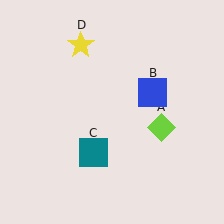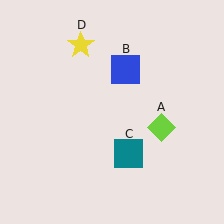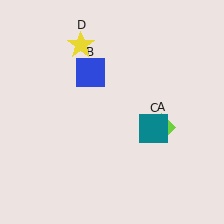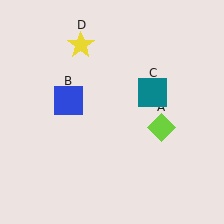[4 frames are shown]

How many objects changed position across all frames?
2 objects changed position: blue square (object B), teal square (object C).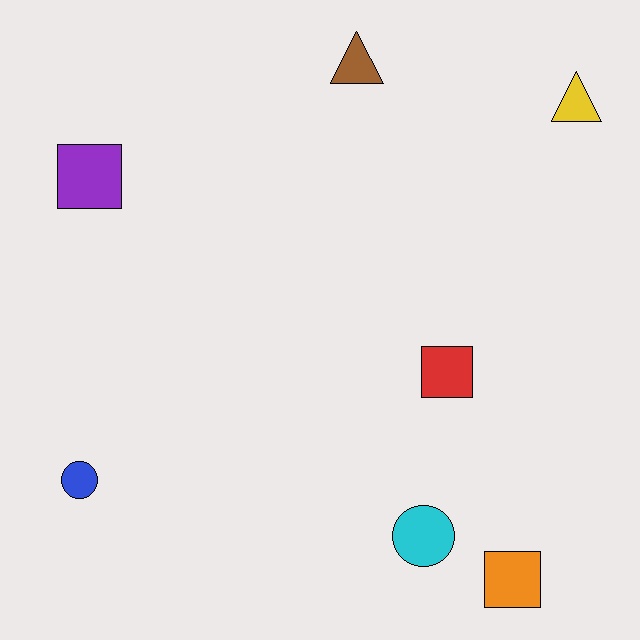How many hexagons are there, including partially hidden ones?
There are no hexagons.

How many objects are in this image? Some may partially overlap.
There are 7 objects.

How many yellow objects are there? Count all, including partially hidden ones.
There is 1 yellow object.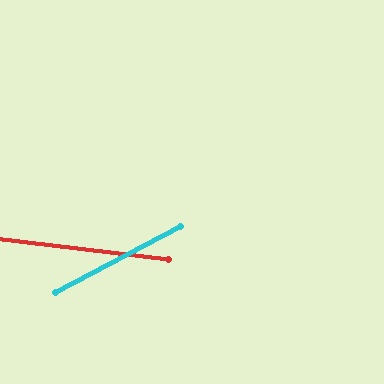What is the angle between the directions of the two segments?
Approximately 35 degrees.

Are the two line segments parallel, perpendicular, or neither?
Neither parallel nor perpendicular — they differ by about 35°.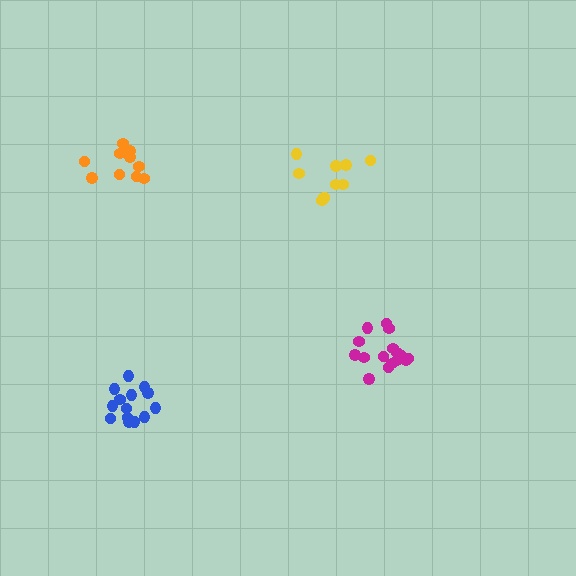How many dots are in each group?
Group 1: 16 dots, Group 2: 15 dots, Group 3: 10 dots, Group 4: 10 dots (51 total).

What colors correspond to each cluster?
The clusters are colored: magenta, blue, yellow, orange.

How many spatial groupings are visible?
There are 4 spatial groupings.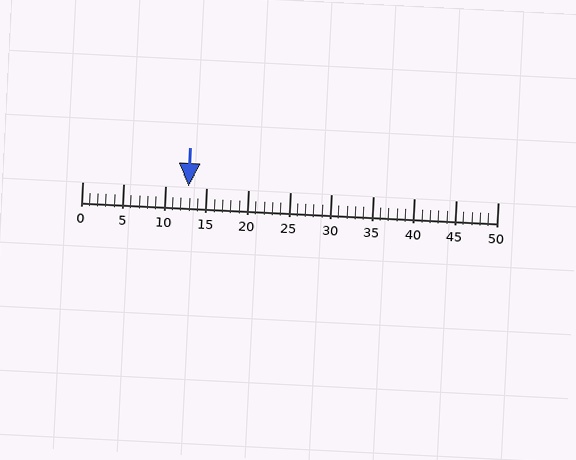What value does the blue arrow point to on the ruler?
The blue arrow points to approximately 13.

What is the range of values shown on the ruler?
The ruler shows values from 0 to 50.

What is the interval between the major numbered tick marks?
The major tick marks are spaced 5 units apart.